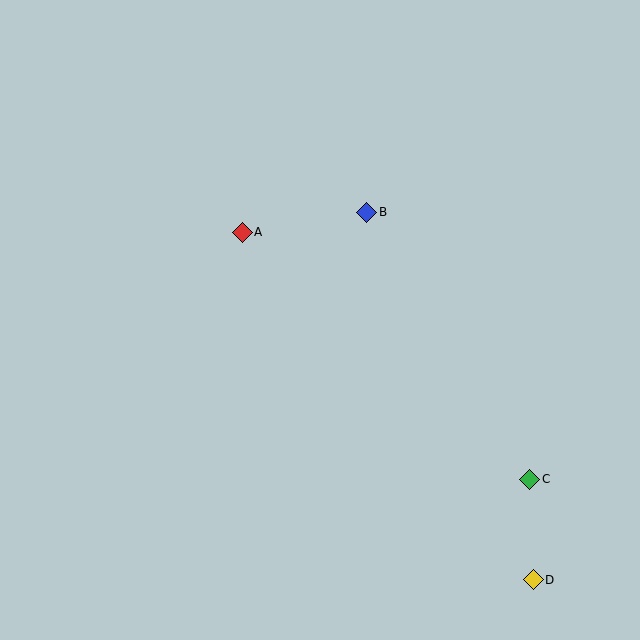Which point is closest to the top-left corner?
Point A is closest to the top-left corner.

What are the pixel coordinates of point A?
Point A is at (242, 232).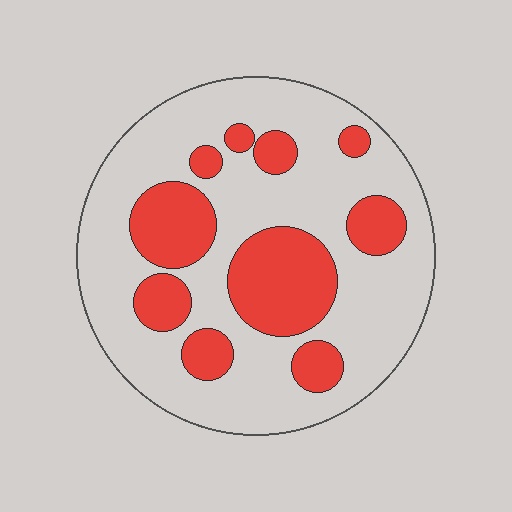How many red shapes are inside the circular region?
10.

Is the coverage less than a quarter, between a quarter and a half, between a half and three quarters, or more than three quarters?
Between a quarter and a half.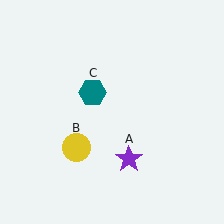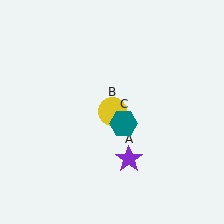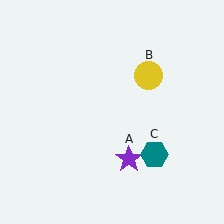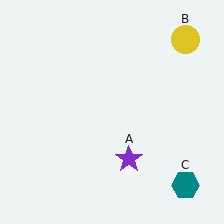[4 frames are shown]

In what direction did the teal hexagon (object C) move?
The teal hexagon (object C) moved down and to the right.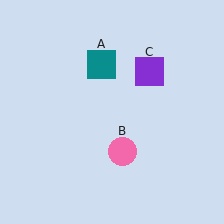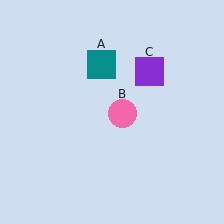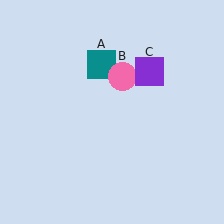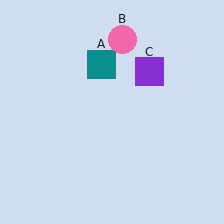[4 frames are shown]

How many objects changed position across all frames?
1 object changed position: pink circle (object B).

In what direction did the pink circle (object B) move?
The pink circle (object B) moved up.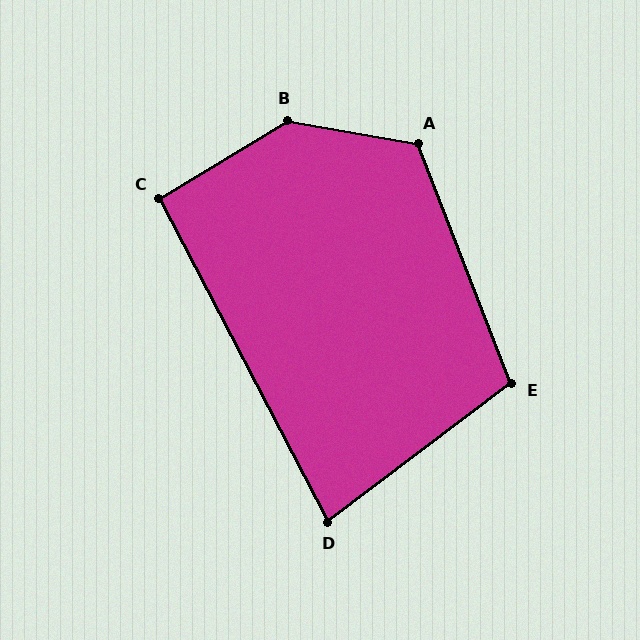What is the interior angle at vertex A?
Approximately 121 degrees (obtuse).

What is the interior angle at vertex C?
Approximately 94 degrees (approximately right).